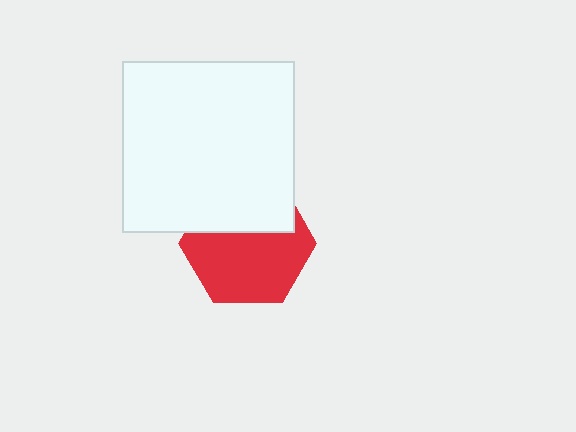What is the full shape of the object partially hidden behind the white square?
The partially hidden object is a red hexagon.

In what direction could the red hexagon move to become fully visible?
The red hexagon could move down. That would shift it out from behind the white square entirely.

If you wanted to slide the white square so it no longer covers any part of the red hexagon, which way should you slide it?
Slide it up — that is the most direct way to separate the two shapes.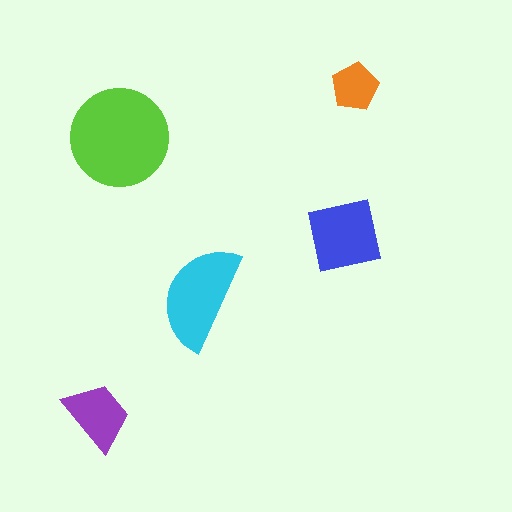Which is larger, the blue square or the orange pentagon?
The blue square.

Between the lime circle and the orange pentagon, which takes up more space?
The lime circle.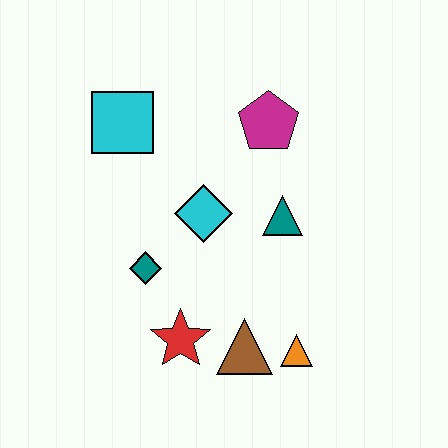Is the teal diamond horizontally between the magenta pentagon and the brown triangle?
No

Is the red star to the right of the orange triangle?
No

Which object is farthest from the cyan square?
The orange triangle is farthest from the cyan square.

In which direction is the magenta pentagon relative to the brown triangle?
The magenta pentagon is above the brown triangle.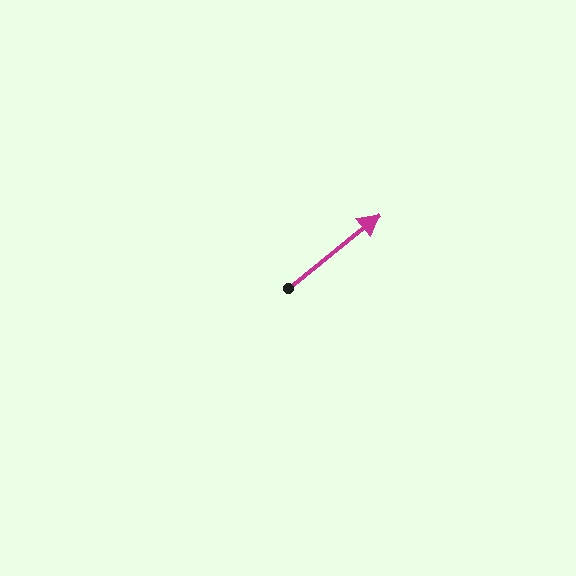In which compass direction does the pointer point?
Northeast.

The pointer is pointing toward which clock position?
Roughly 2 o'clock.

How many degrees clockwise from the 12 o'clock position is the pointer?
Approximately 51 degrees.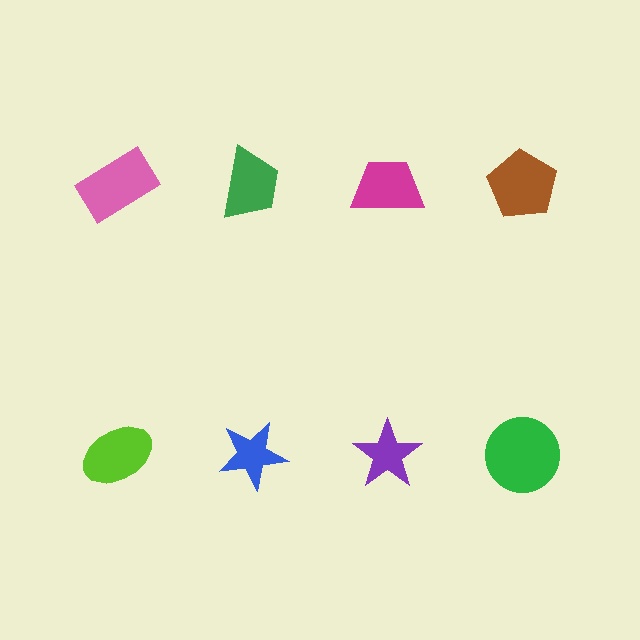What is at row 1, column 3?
A magenta trapezoid.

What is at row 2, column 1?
A lime ellipse.